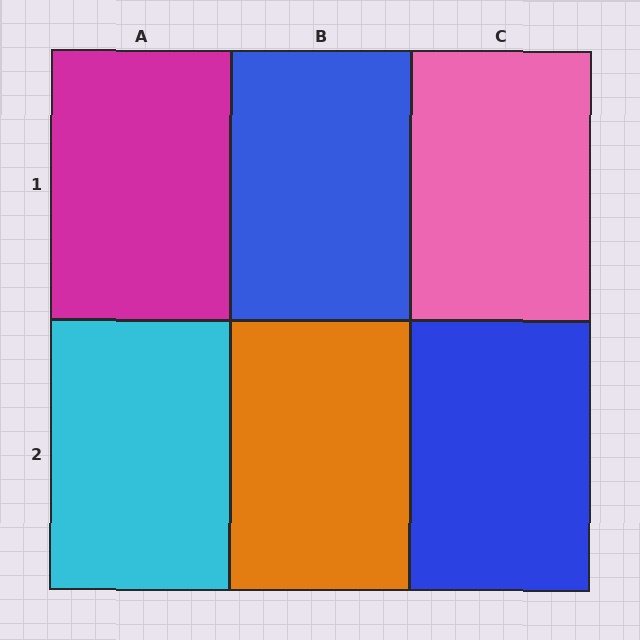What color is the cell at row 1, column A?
Magenta.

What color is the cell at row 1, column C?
Pink.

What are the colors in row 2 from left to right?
Cyan, orange, blue.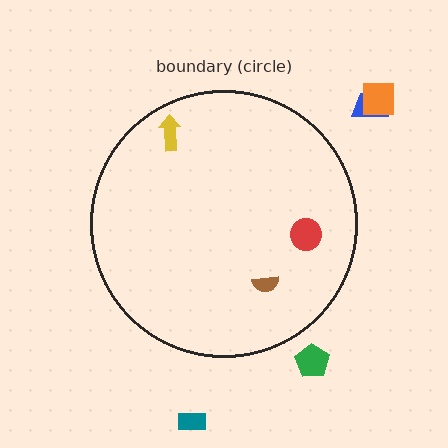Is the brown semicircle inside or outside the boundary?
Inside.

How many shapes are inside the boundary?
3 inside, 4 outside.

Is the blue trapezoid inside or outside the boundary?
Outside.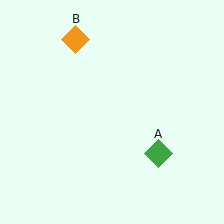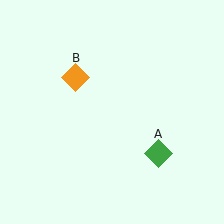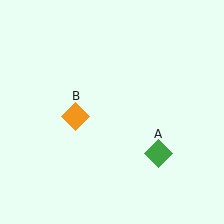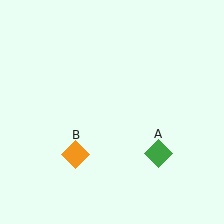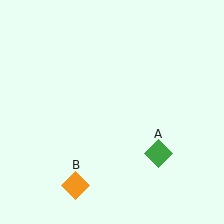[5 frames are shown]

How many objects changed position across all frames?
1 object changed position: orange diamond (object B).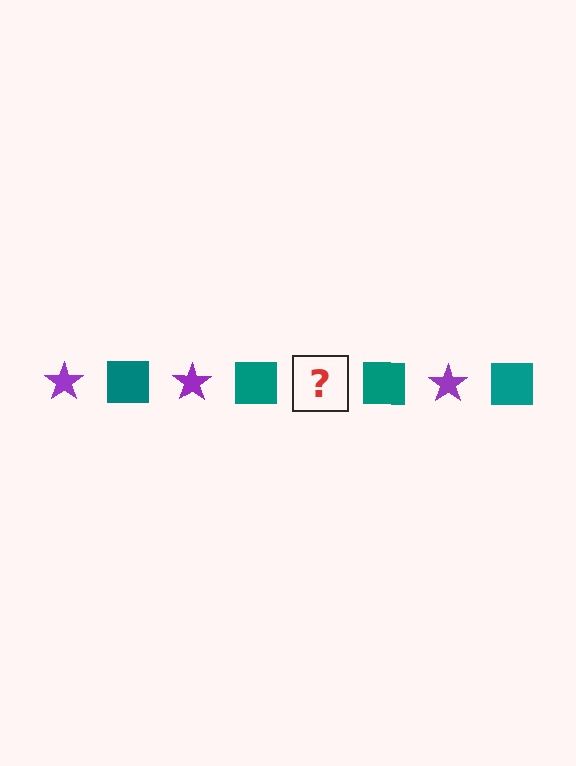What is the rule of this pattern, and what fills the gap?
The rule is that the pattern alternates between purple star and teal square. The gap should be filled with a purple star.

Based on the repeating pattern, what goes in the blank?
The blank should be a purple star.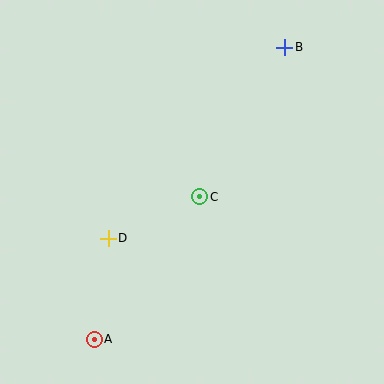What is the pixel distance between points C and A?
The distance between C and A is 177 pixels.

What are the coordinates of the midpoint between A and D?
The midpoint between A and D is at (101, 289).